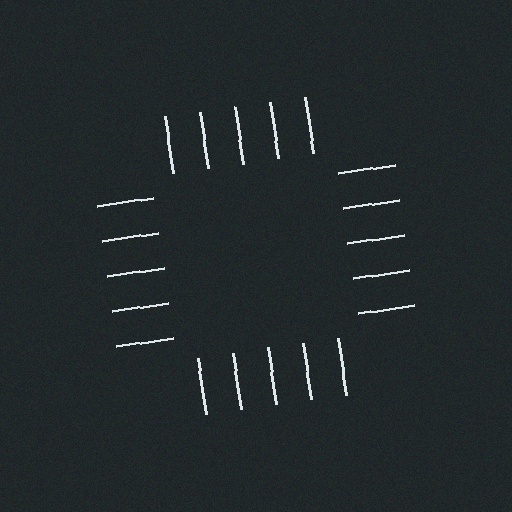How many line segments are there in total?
20 — 5 along each of the 4 edges.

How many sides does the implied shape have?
4 sides — the line-ends trace a square.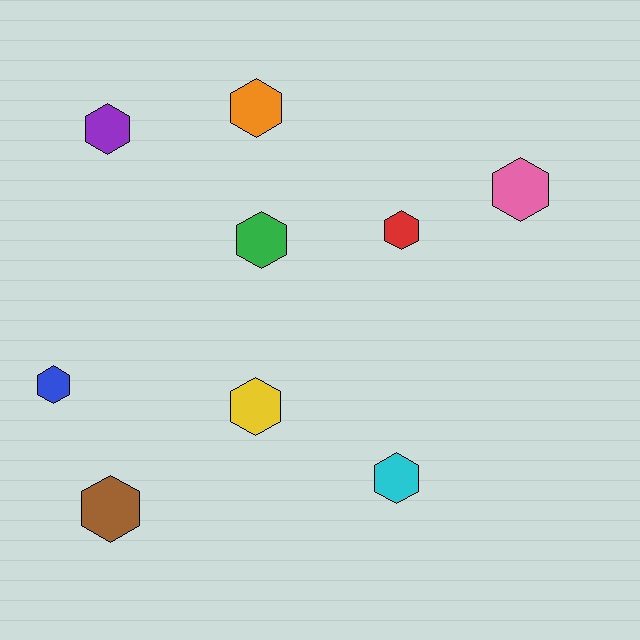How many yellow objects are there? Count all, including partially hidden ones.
There is 1 yellow object.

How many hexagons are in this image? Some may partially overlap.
There are 9 hexagons.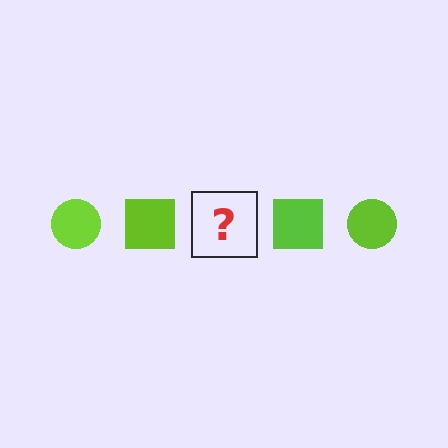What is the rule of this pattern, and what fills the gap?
The rule is that the pattern cycles through circle, square shapes in lime. The gap should be filled with a lime circle.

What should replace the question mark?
The question mark should be replaced with a lime circle.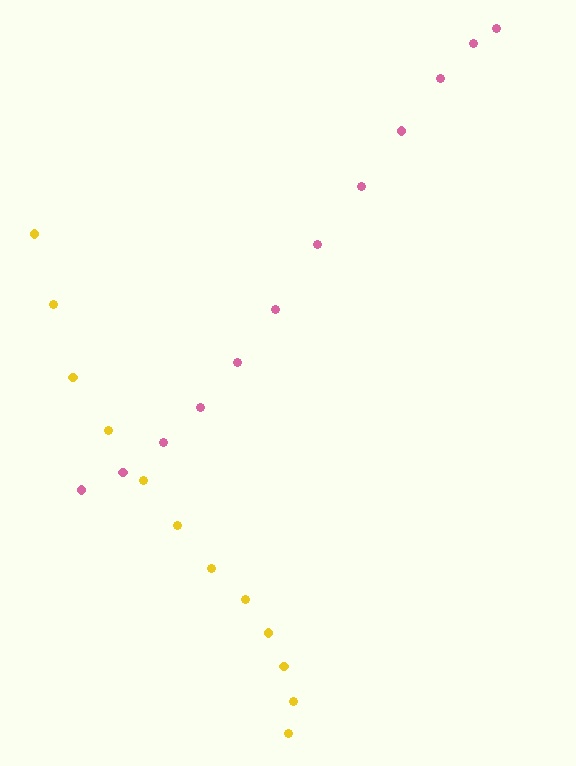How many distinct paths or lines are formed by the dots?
There are 2 distinct paths.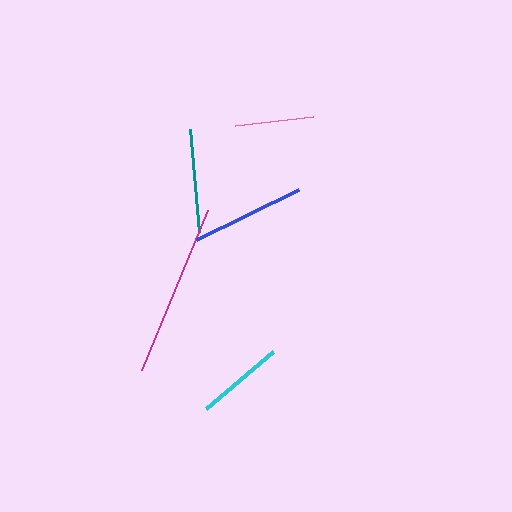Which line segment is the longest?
The magenta line is the longest at approximately 173 pixels.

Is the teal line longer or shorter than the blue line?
The blue line is longer than the teal line.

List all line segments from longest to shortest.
From longest to shortest: magenta, blue, teal, cyan, pink.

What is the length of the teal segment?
The teal segment is approximately 104 pixels long.